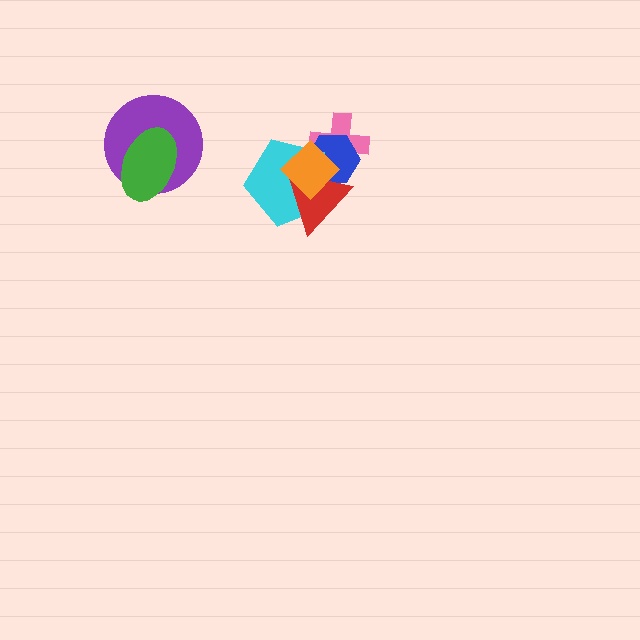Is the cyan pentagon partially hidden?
Yes, it is partially covered by another shape.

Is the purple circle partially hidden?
Yes, it is partially covered by another shape.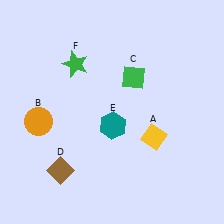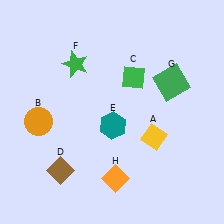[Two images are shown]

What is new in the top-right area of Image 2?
A green square (G) was added in the top-right area of Image 2.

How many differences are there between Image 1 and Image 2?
There are 2 differences between the two images.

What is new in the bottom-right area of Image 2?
An orange diamond (H) was added in the bottom-right area of Image 2.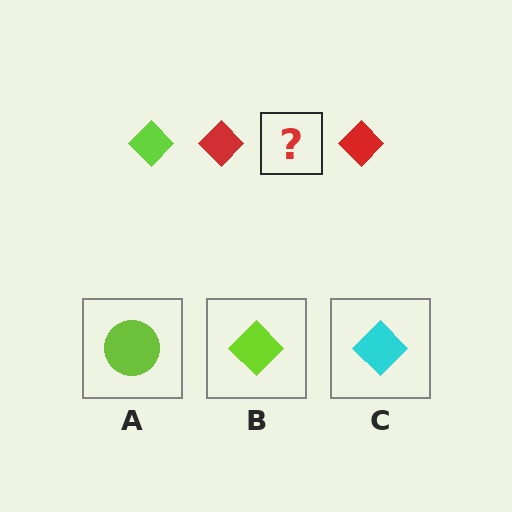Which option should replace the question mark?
Option B.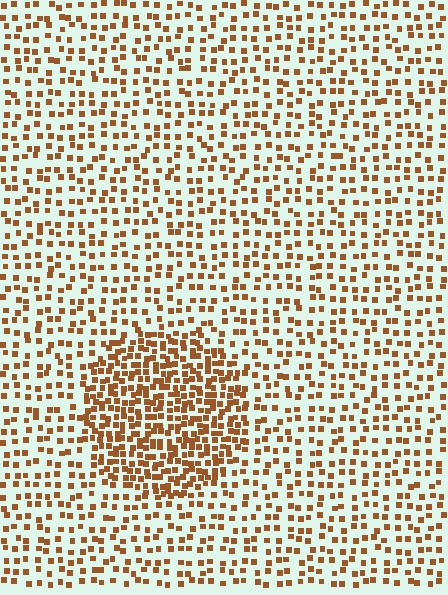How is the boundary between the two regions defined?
The boundary is defined by a change in element density (approximately 2.1x ratio). All elements are the same color, size, and shape.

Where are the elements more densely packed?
The elements are more densely packed inside the circle boundary.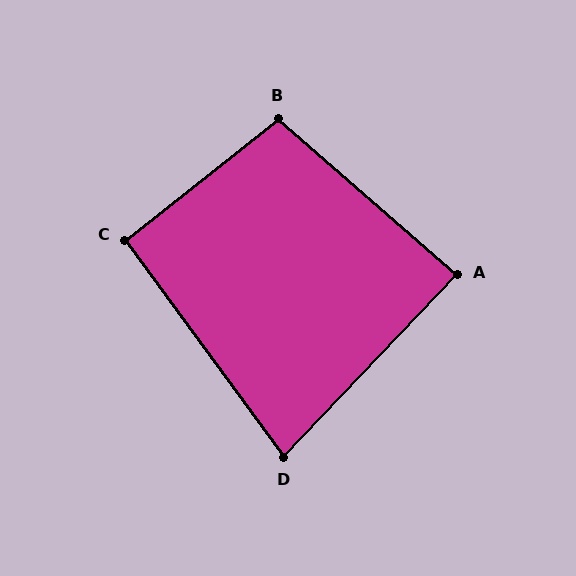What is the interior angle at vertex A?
Approximately 88 degrees (approximately right).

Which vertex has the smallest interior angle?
D, at approximately 80 degrees.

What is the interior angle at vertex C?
Approximately 92 degrees (approximately right).